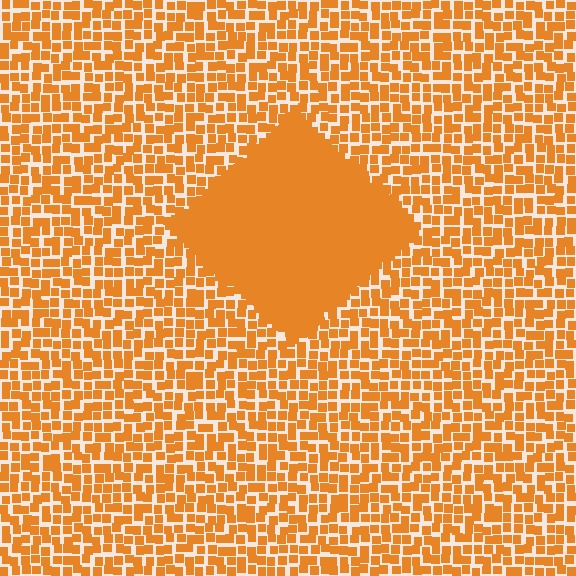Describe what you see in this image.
The image contains small orange elements arranged at two different densities. A diamond-shaped region is visible where the elements are more densely packed than the surrounding area.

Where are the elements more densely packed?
The elements are more densely packed inside the diamond boundary.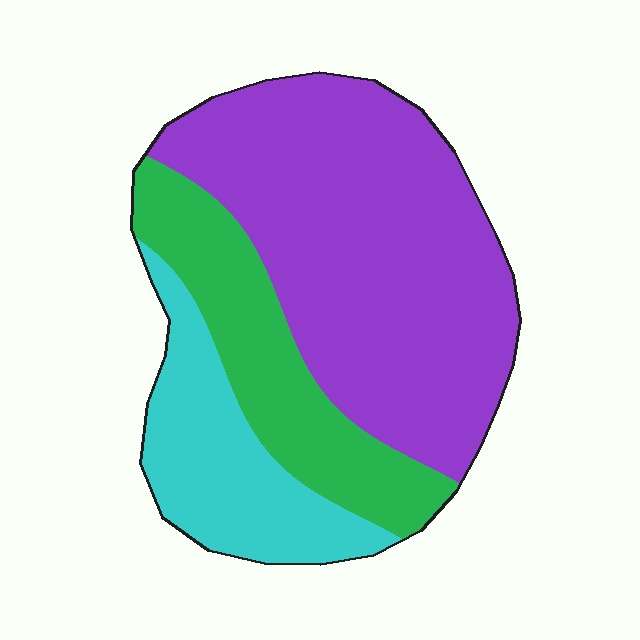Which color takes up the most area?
Purple, at roughly 55%.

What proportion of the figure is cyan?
Cyan takes up less than a quarter of the figure.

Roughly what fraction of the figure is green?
Green takes up about one quarter (1/4) of the figure.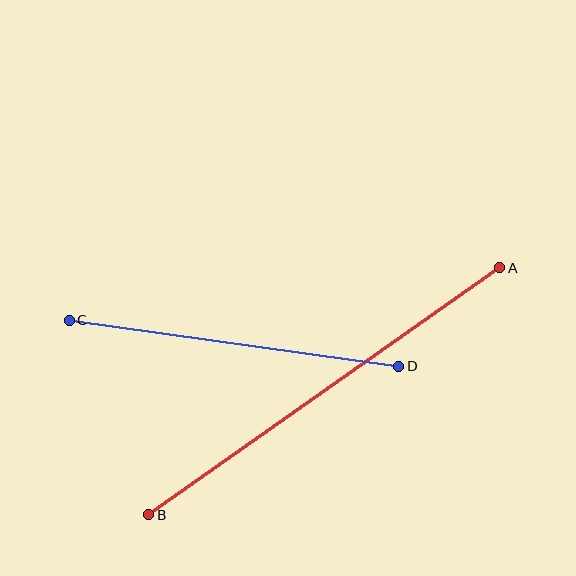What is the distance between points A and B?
The distance is approximately 429 pixels.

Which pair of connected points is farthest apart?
Points A and B are farthest apart.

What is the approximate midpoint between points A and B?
The midpoint is at approximately (324, 391) pixels.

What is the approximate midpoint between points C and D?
The midpoint is at approximately (234, 343) pixels.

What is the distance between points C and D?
The distance is approximately 333 pixels.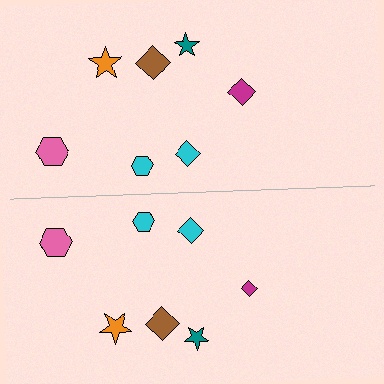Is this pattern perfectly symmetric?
No, the pattern is not perfectly symmetric. The magenta diamond on the bottom side has a different size than its mirror counterpart.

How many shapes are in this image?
There are 14 shapes in this image.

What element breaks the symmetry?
The magenta diamond on the bottom side has a different size than its mirror counterpart.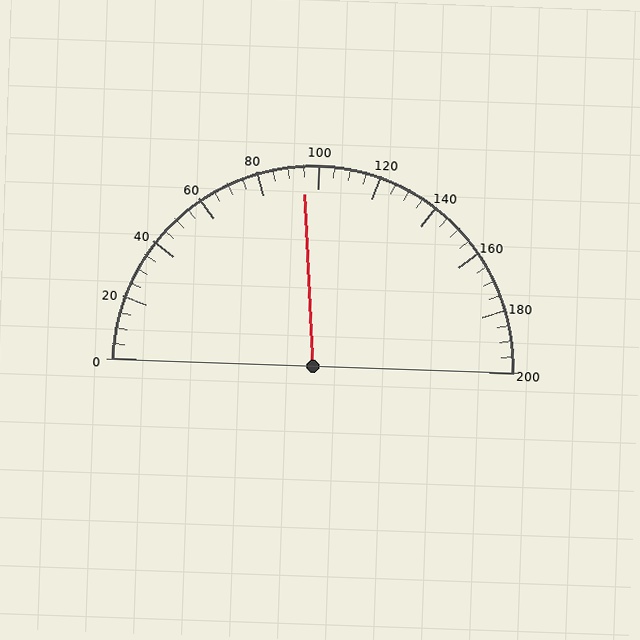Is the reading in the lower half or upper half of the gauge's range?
The reading is in the lower half of the range (0 to 200).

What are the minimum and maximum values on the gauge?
The gauge ranges from 0 to 200.